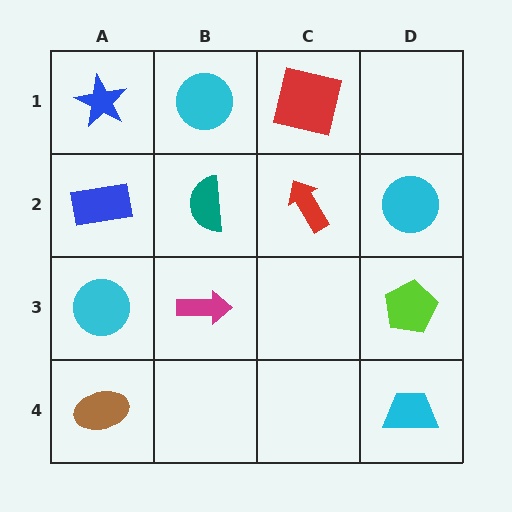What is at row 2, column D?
A cyan circle.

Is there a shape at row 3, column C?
No, that cell is empty.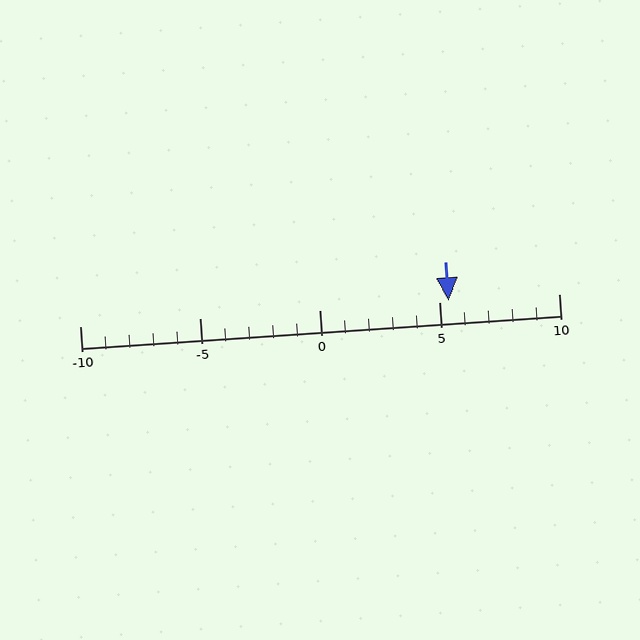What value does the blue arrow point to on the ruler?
The blue arrow points to approximately 5.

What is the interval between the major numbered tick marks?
The major tick marks are spaced 5 units apart.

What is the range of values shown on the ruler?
The ruler shows values from -10 to 10.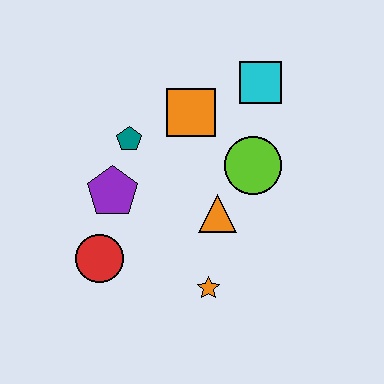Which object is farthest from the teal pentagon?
The orange star is farthest from the teal pentagon.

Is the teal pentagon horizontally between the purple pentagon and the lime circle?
Yes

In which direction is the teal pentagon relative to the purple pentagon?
The teal pentagon is above the purple pentagon.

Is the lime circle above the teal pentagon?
No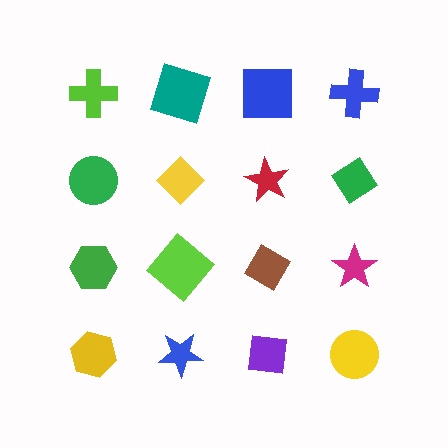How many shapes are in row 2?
4 shapes.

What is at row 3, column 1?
A green hexagon.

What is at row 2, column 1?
A green circle.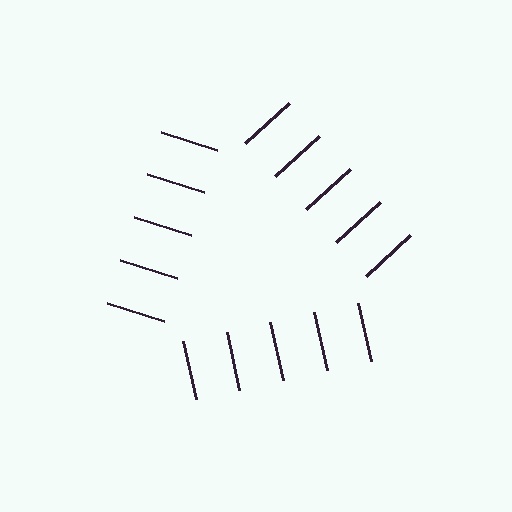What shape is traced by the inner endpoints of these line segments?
An illusory triangle — the line segments terminate on its edges but no continuous stroke is drawn.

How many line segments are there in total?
15 — 5 along each of the 3 edges.